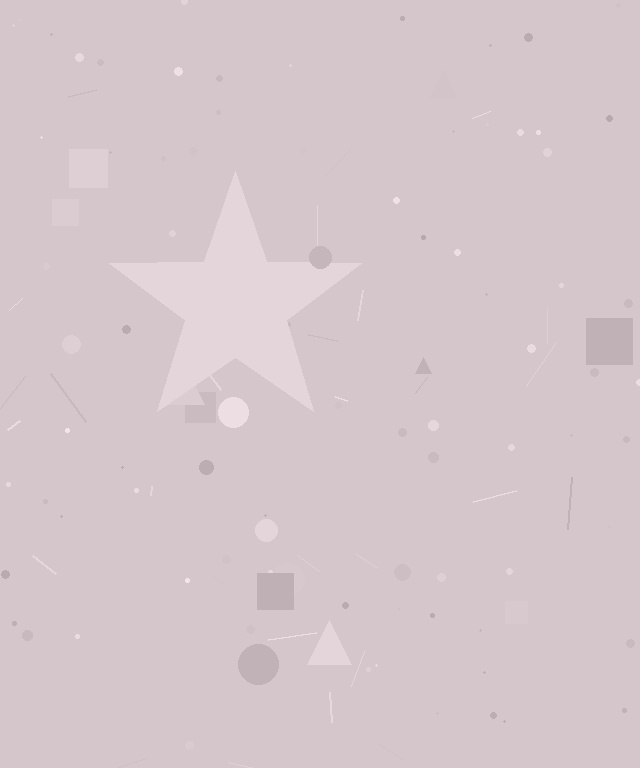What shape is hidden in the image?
A star is hidden in the image.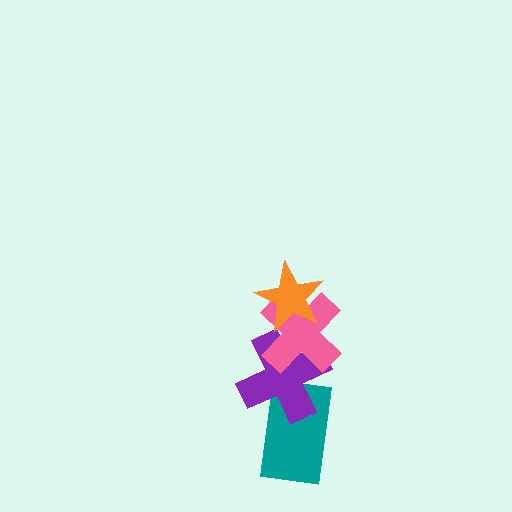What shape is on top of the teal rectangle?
The purple cross is on top of the teal rectangle.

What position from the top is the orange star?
The orange star is 1st from the top.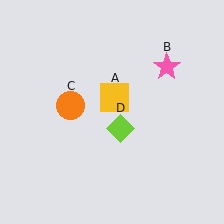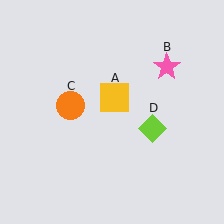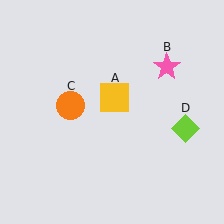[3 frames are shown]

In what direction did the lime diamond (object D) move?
The lime diamond (object D) moved right.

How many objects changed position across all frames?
1 object changed position: lime diamond (object D).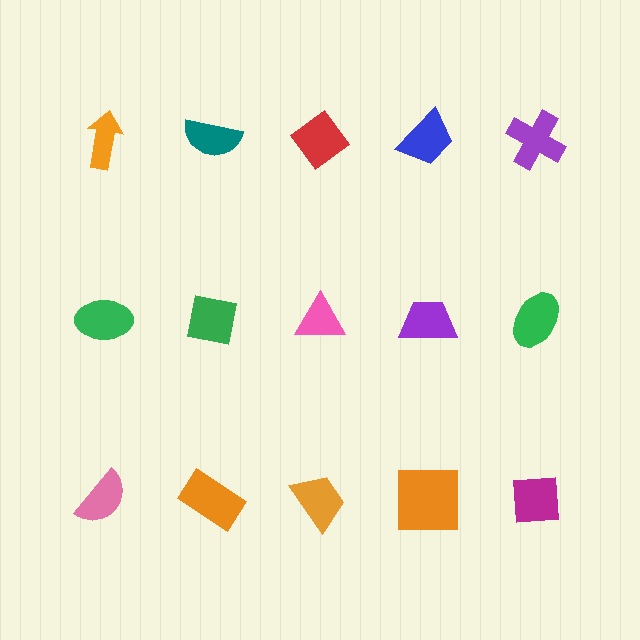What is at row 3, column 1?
A pink semicircle.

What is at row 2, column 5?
A green ellipse.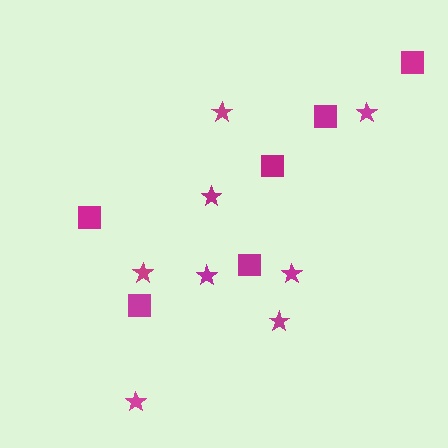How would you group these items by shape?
There are 2 groups: one group of stars (8) and one group of squares (6).